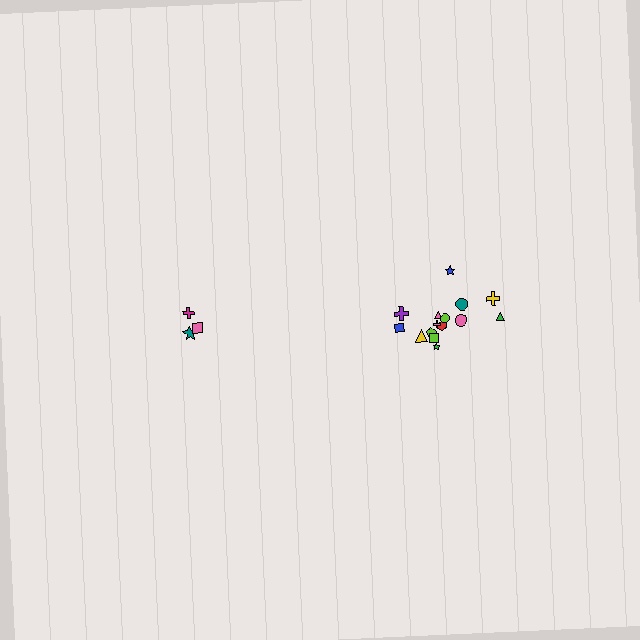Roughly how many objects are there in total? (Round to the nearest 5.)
Roughly 20 objects in total.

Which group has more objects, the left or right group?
The right group.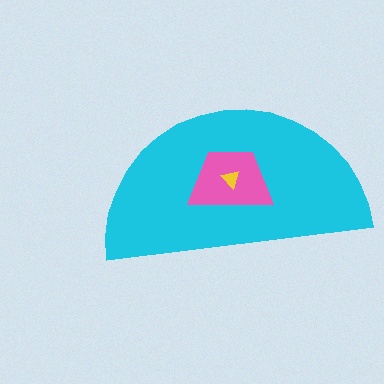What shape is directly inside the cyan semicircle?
The pink trapezoid.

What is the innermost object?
The yellow triangle.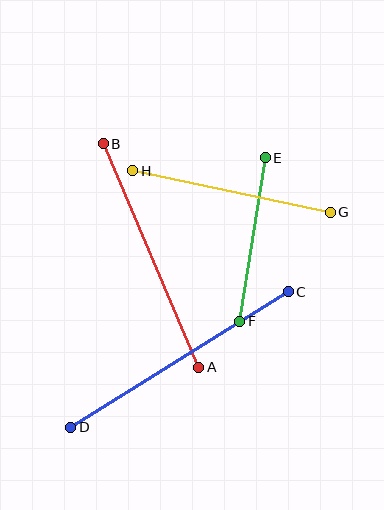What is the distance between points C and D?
The distance is approximately 256 pixels.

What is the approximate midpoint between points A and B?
The midpoint is at approximately (151, 256) pixels.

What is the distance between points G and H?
The distance is approximately 202 pixels.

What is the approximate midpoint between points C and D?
The midpoint is at approximately (179, 360) pixels.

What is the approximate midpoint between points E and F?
The midpoint is at approximately (253, 239) pixels.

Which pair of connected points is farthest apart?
Points C and D are farthest apart.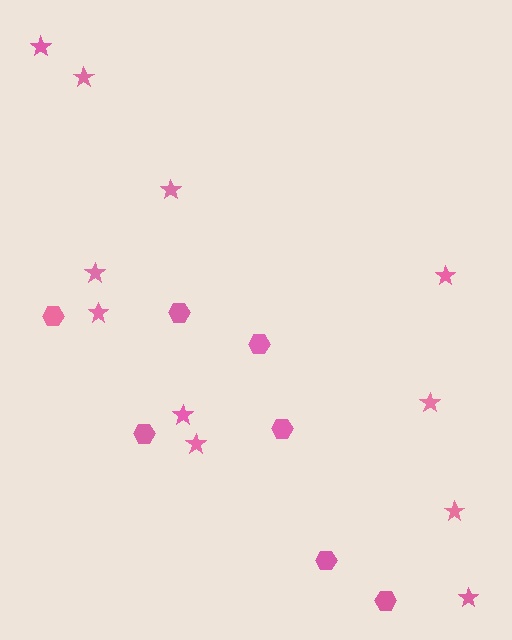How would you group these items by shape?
There are 2 groups: one group of hexagons (7) and one group of stars (11).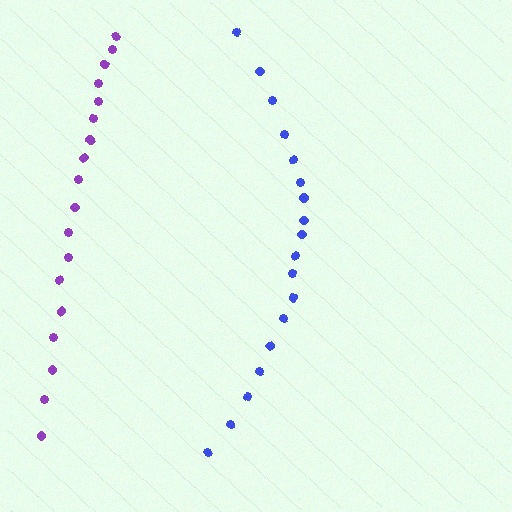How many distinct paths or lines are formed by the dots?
There are 2 distinct paths.